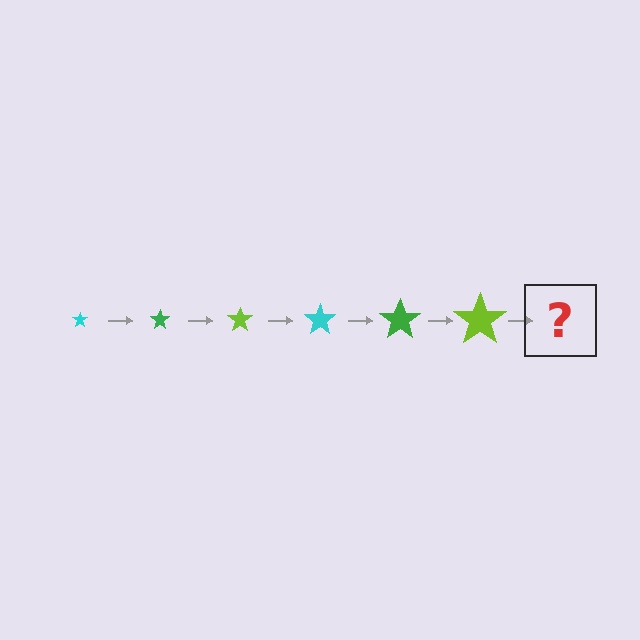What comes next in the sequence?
The next element should be a cyan star, larger than the previous one.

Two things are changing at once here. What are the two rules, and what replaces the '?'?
The two rules are that the star grows larger each step and the color cycles through cyan, green, and lime. The '?' should be a cyan star, larger than the previous one.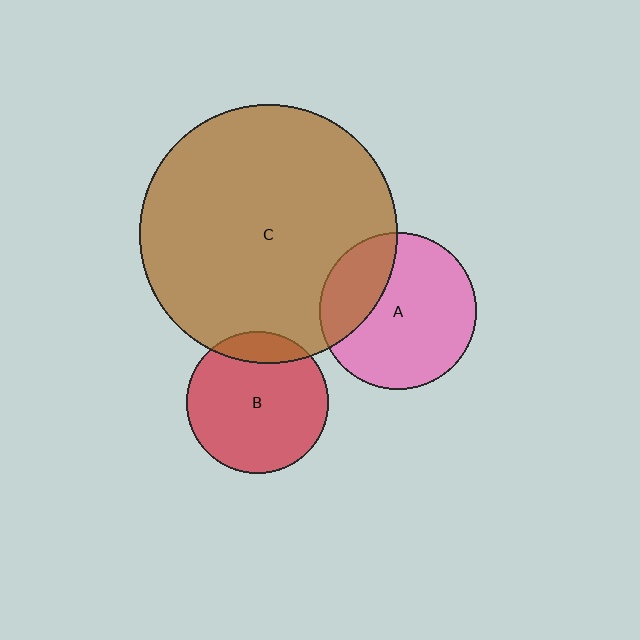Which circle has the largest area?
Circle C (brown).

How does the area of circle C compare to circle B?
Approximately 3.3 times.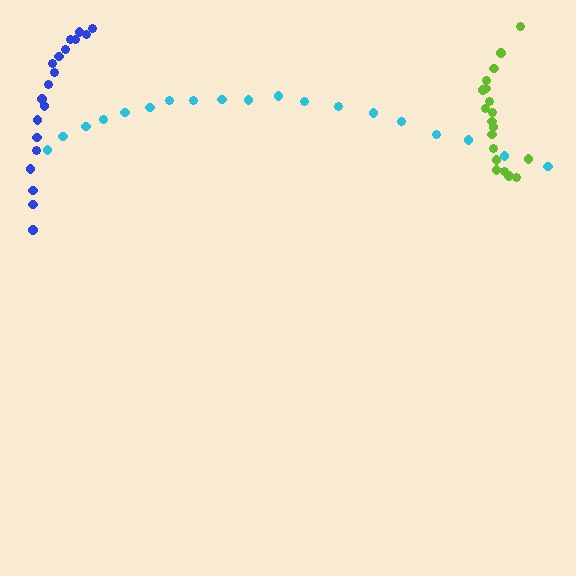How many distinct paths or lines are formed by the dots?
There are 3 distinct paths.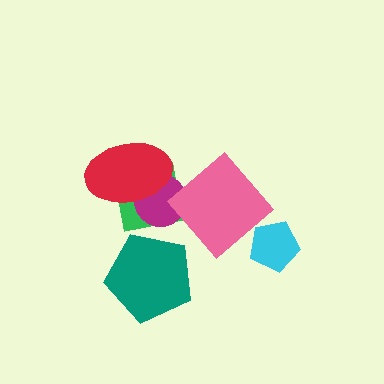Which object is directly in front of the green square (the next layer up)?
The magenta circle is directly in front of the green square.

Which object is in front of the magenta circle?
The red ellipse is in front of the magenta circle.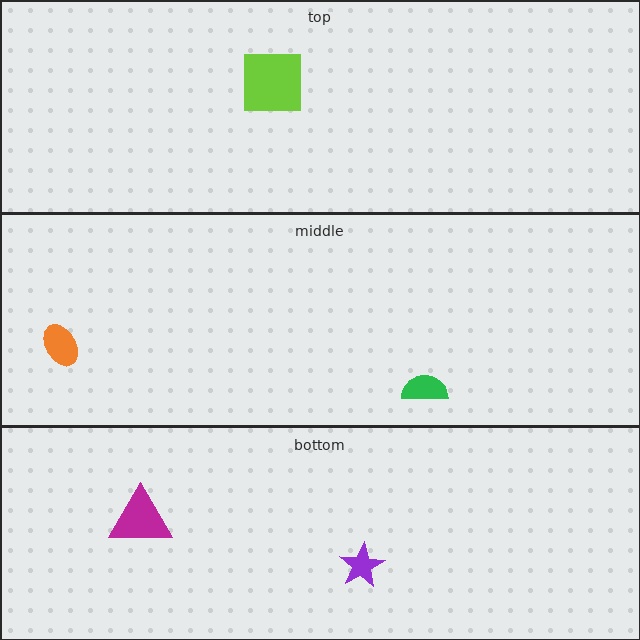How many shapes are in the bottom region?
2.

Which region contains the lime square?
The top region.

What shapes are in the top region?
The lime square.